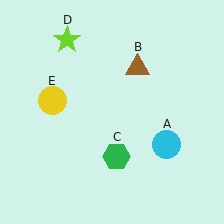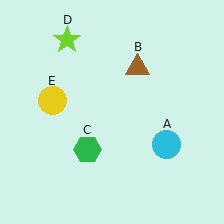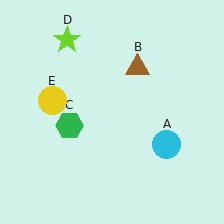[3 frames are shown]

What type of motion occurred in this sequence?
The green hexagon (object C) rotated clockwise around the center of the scene.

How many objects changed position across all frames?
1 object changed position: green hexagon (object C).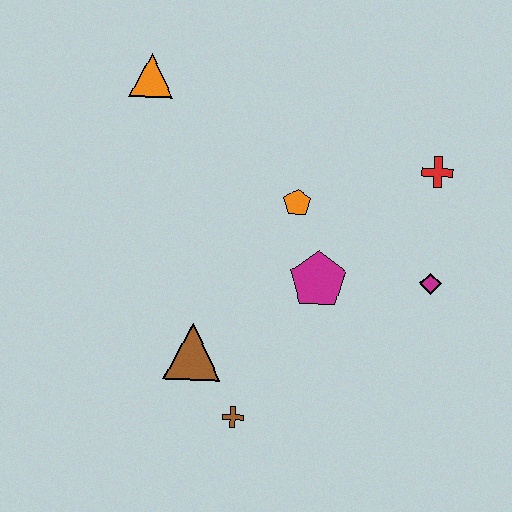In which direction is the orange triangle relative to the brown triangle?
The orange triangle is above the brown triangle.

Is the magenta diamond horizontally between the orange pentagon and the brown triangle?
No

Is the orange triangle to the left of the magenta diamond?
Yes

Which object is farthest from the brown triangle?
The red cross is farthest from the brown triangle.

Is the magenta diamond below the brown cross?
No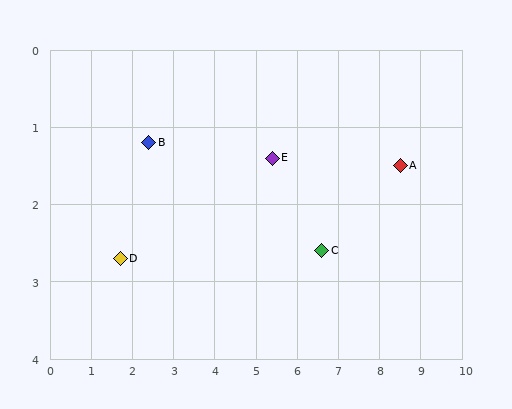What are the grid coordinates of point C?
Point C is at approximately (6.6, 2.6).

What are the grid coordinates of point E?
Point E is at approximately (5.4, 1.4).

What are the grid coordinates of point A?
Point A is at approximately (8.5, 1.5).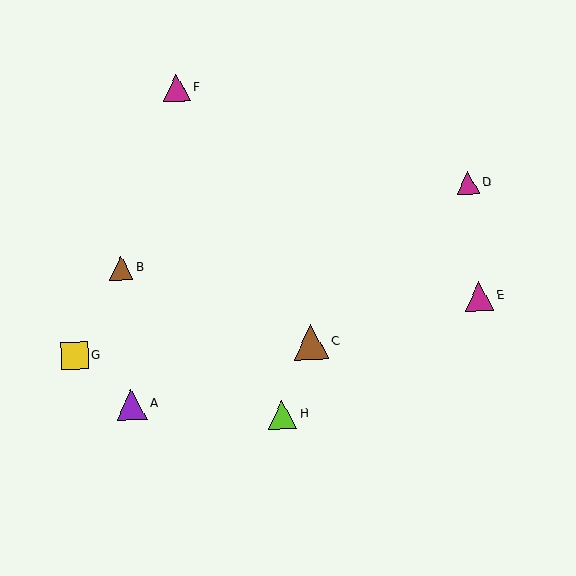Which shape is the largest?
The brown triangle (labeled C) is the largest.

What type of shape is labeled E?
Shape E is a magenta triangle.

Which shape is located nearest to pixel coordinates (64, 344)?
The yellow square (labeled G) at (75, 356) is nearest to that location.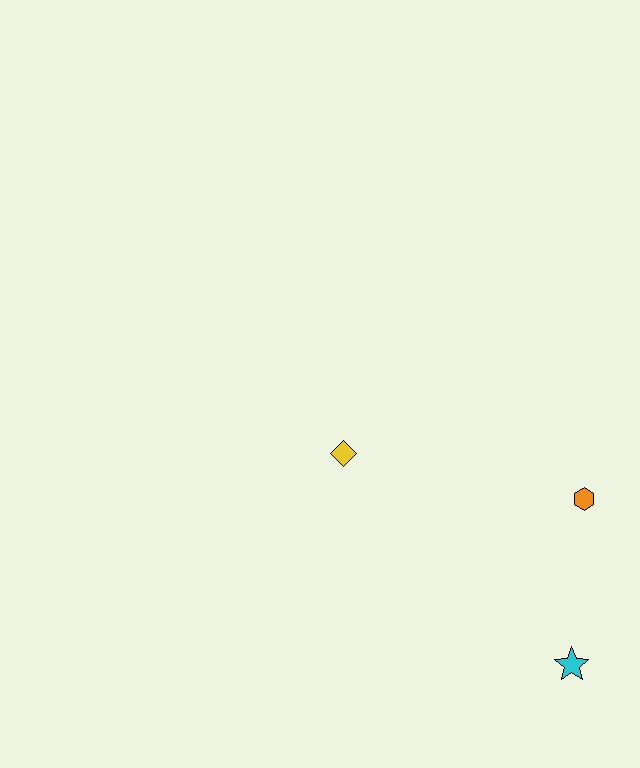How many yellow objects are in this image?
There is 1 yellow object.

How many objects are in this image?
There are 3 objects.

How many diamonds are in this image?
There is 1 diamond.